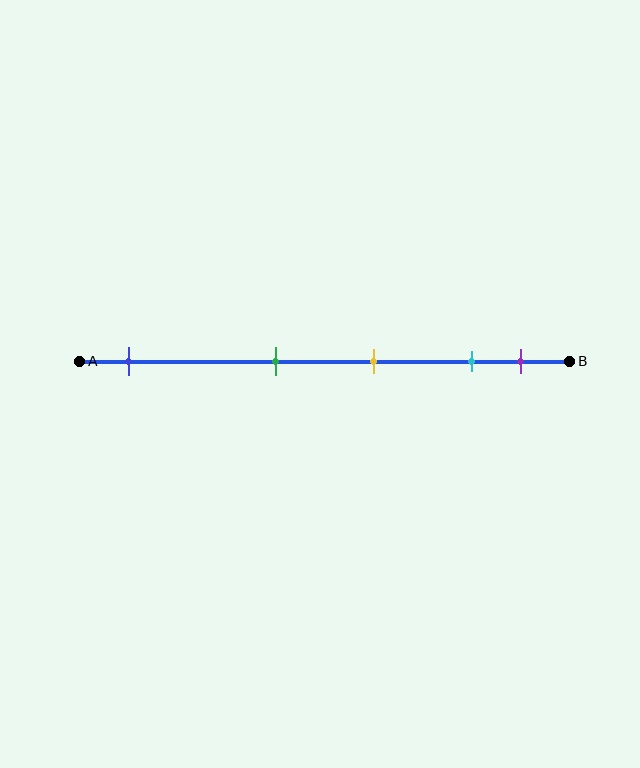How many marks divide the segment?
There are 5 marks dividing the segment.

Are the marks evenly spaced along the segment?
No, the marks are not evenly spaced.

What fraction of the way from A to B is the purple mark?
The purple mark is approximately 90% (0.9) of the way from A to B.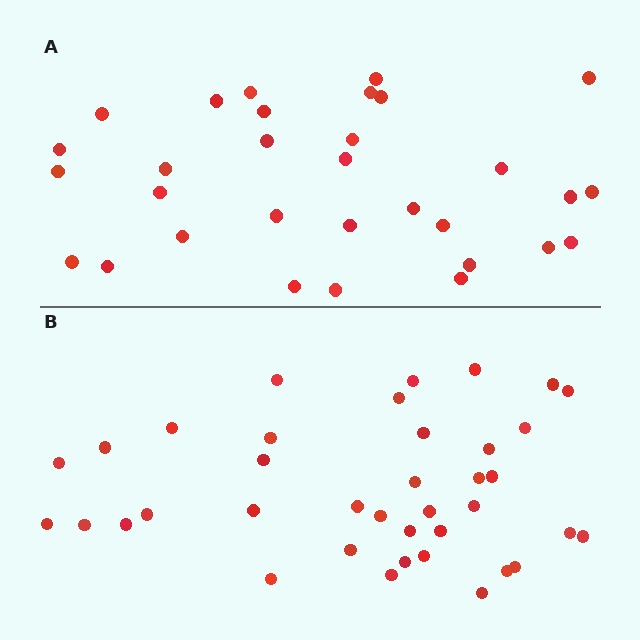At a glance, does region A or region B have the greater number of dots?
Region B (the bottom region) has more dots.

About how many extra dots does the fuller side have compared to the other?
Region B has roughly 8 or so more dots than region A.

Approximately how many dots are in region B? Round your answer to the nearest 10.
About 40 dots. (The exact count is 38, which rounds to 40.)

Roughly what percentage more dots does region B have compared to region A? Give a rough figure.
About 25% more.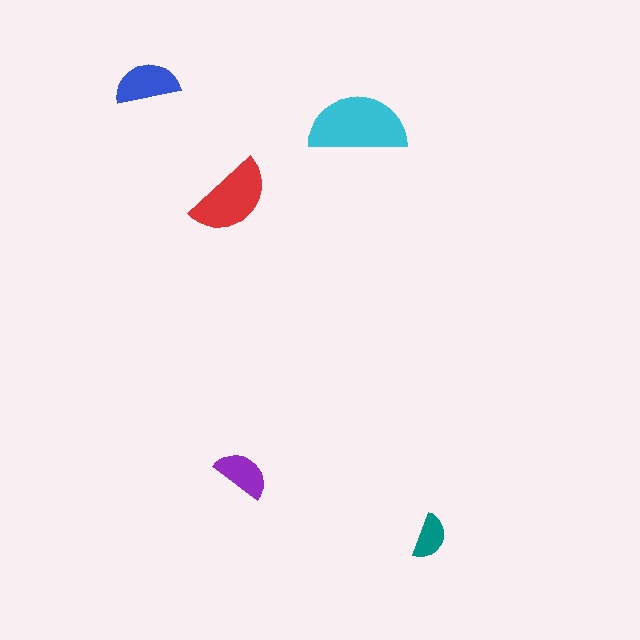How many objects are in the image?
There are 5 objects in the image.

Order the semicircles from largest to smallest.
the cyan one, the red one, the blue one, the purple one, the teal one.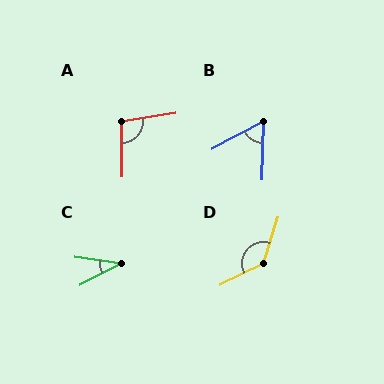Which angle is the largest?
D, at approximately 134 degrees.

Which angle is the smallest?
C, at approximately 35 degrees.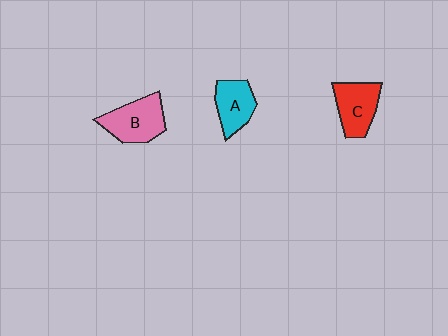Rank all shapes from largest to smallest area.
From largest to smallest: B (pink), C (red), A (cyan).